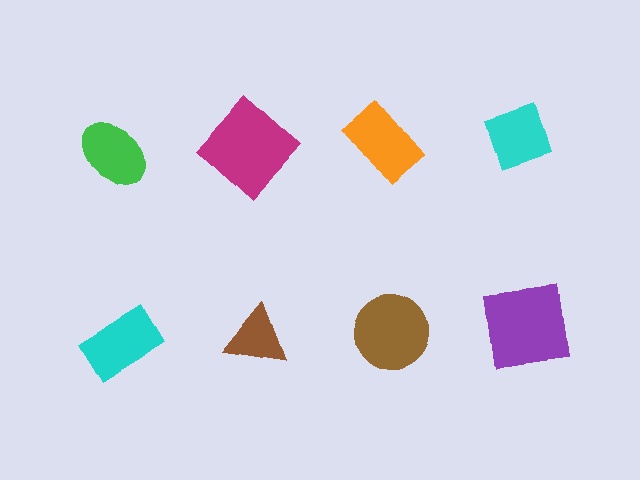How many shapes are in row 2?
4 shapes.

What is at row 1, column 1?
A green ellipse.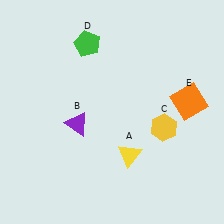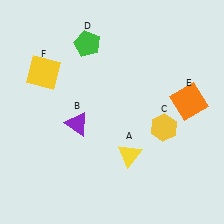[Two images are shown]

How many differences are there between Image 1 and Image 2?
There is 1 difference between the two images.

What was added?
A yellow square (F) was added in Image 2.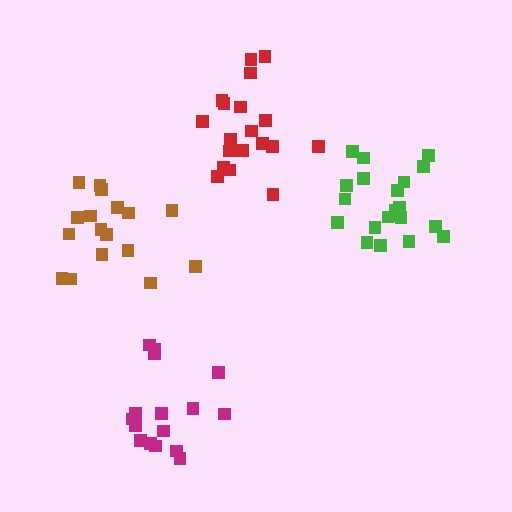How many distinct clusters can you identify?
There are 4 distinct clusters.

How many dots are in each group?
Group 1: 17 dots, Group 2: 20 dots, Group 3: 16 dots, Group 4: 21 dots (74 total).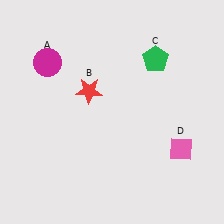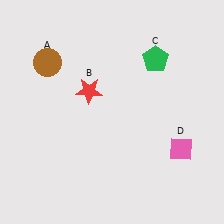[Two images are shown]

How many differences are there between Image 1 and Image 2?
There is 1 difference between the two images.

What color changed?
The circle (A) changed from magenta in Image 1 to brown in Image 2.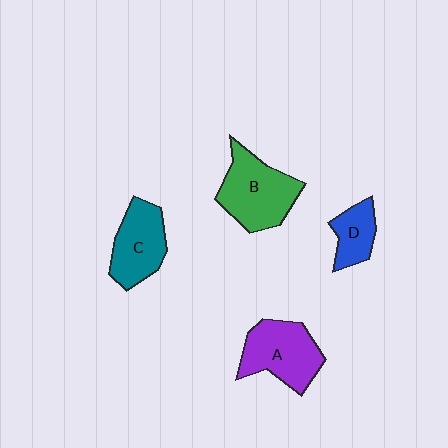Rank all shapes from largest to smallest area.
From largest to smallest: B (green), A (purple), C (teal), D (blue).